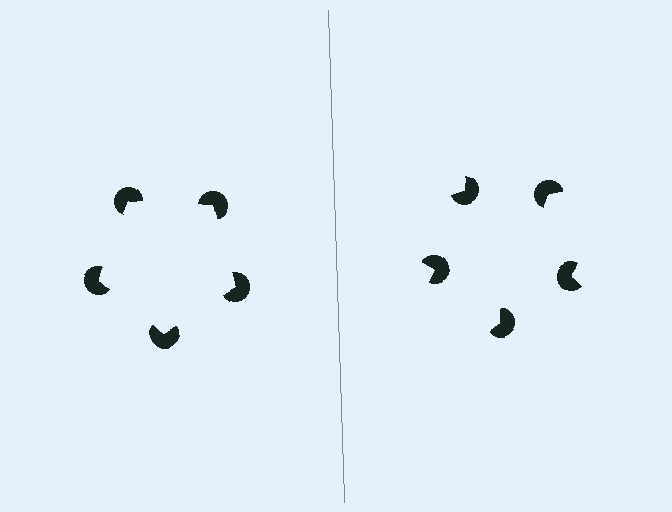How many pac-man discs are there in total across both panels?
10 — 5 on each side.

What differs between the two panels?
The pac-man discs are positioned identically on both sides; only the wedge orientations differ. On the left they align to a pentagon; on the right they are misaligned.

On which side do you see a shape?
An illusory pentagon appears on the left side. On the right side the wedge cuts are rotated, so no coherent shape forms.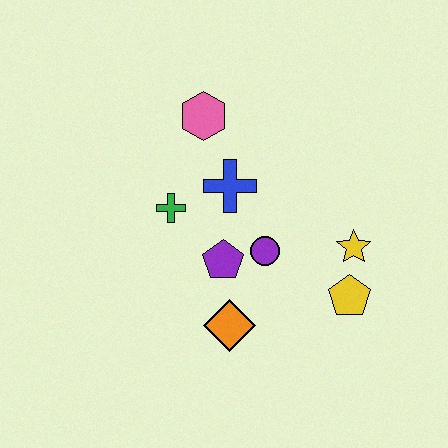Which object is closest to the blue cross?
The green cross is closest to the blue cross.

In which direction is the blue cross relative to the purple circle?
The blue cross is above the purple circle.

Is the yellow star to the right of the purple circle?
Yes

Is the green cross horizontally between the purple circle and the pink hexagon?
No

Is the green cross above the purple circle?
Yes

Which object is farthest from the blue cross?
The yellow pentagon is farthest from the blue cross.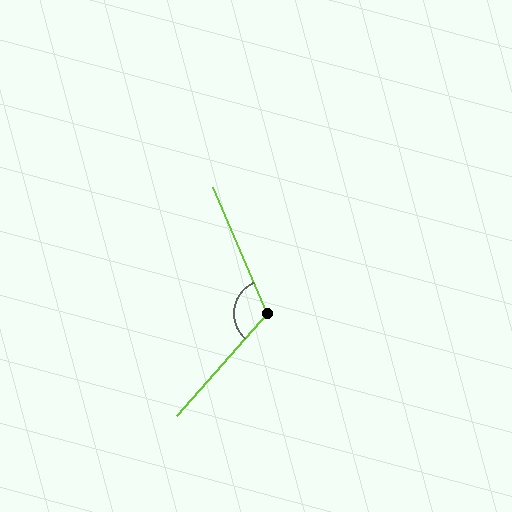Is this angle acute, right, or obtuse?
It is obtuse.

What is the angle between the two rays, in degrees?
Approximately 115 degrees.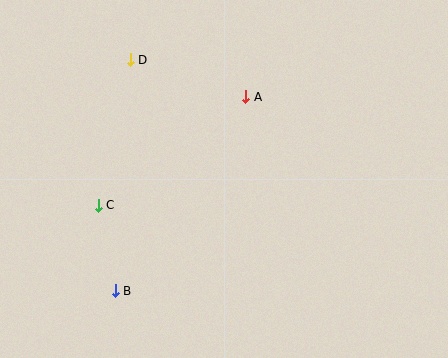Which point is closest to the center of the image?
Point A at (246, 97) is closest to the center.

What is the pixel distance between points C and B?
The distance between C and B is 87 pixels.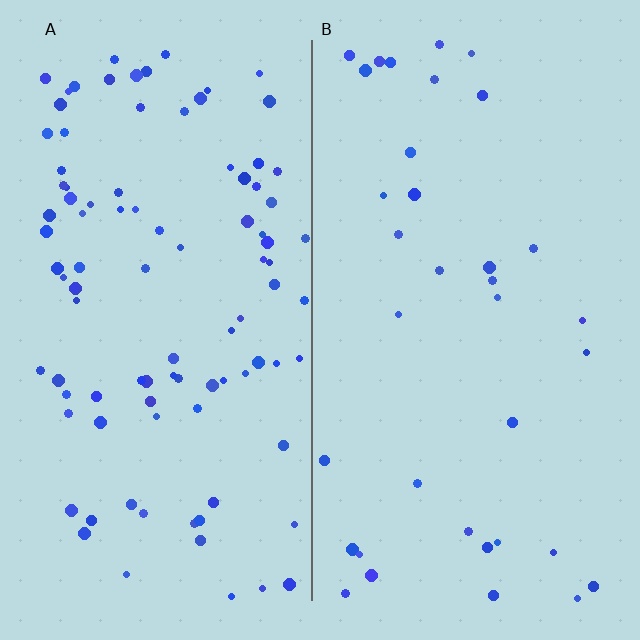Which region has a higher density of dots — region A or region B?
A (the left).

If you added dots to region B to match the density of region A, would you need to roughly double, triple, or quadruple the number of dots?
Approximately triple.